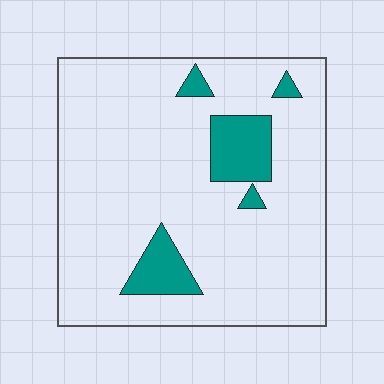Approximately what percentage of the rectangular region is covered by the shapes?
Approximately 10%.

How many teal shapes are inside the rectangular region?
5.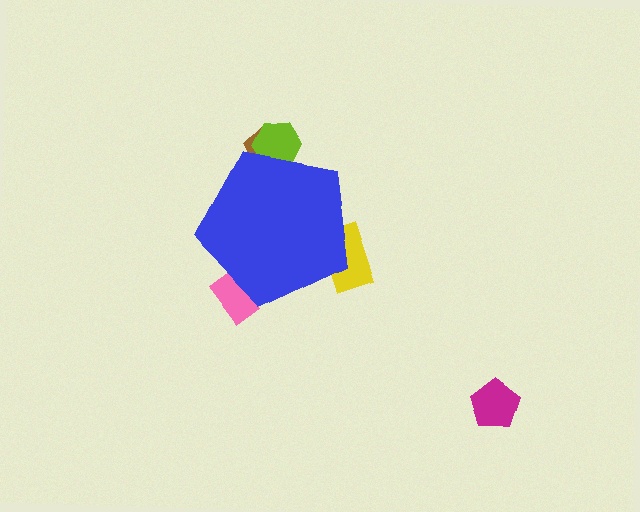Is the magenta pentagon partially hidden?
No, the magenta pentagon is fully visible.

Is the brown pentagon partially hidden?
Yes, the brown pentagon is partially hidden behind the blue pentagon.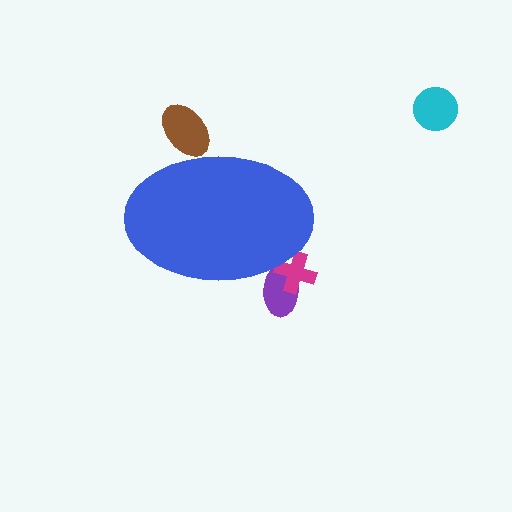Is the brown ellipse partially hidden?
Yes, the brown ellipse is partially hidden behind the blue ellipse.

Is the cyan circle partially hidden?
No, the cyan circle is fully visible.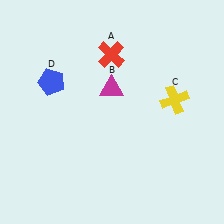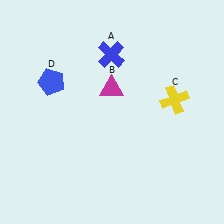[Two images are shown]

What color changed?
The cross (A) changed from red in Image 1 to blue in Image 2.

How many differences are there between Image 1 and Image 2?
There is 1 difference between the two images.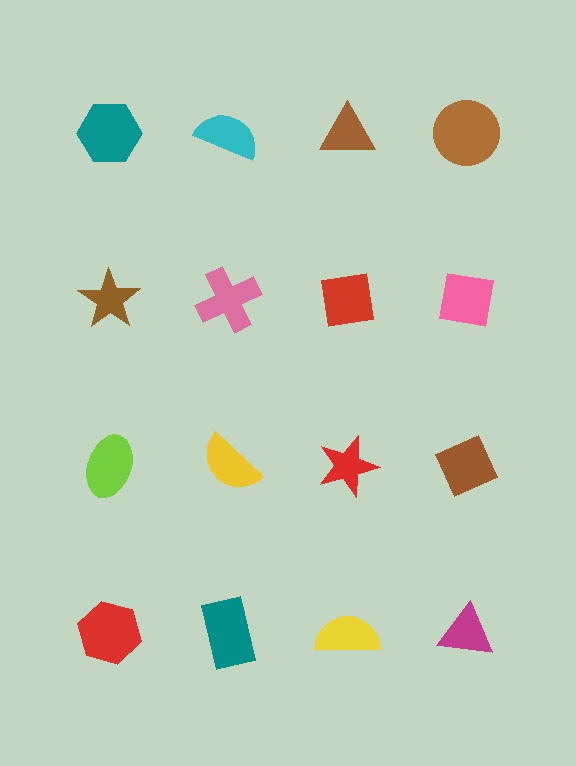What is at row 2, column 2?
A pink cross.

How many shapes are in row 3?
4 shapes.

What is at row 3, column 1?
A lime ellipse.